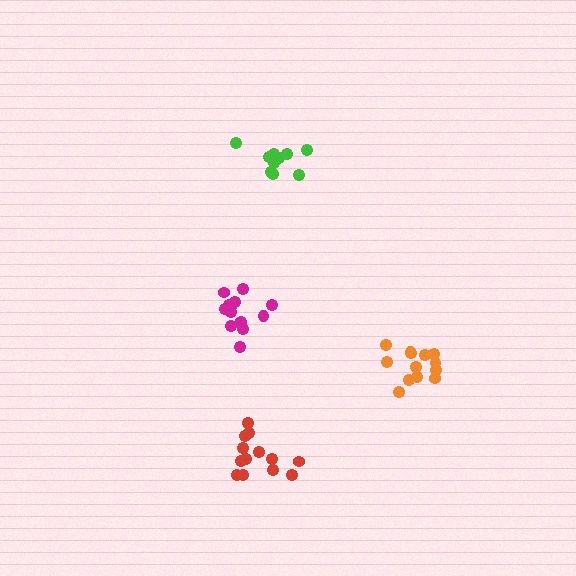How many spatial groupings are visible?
There are 4 spatial groupings.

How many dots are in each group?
Group 1: 14 dots, Group 2: 13 dots, Group 3: 13 dots, Group 4: 10 dots (50 total).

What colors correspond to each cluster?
The clusters are colored: magenta, red, orange, green.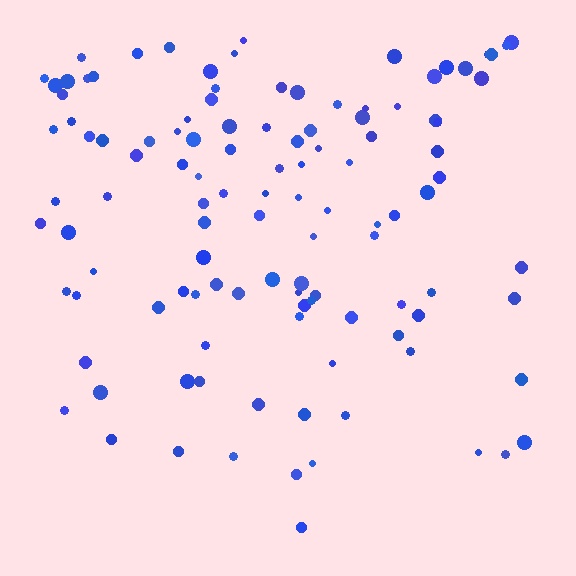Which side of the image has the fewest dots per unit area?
The bottom.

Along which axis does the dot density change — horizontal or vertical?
Vertical.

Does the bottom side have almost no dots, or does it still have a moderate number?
Still a moderate number, just noticeably fewer than the top.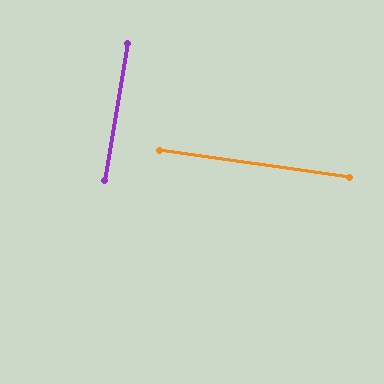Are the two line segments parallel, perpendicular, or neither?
Perpendicular — they meet at approximately 88°.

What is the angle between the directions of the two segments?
Approximately 88 degrees.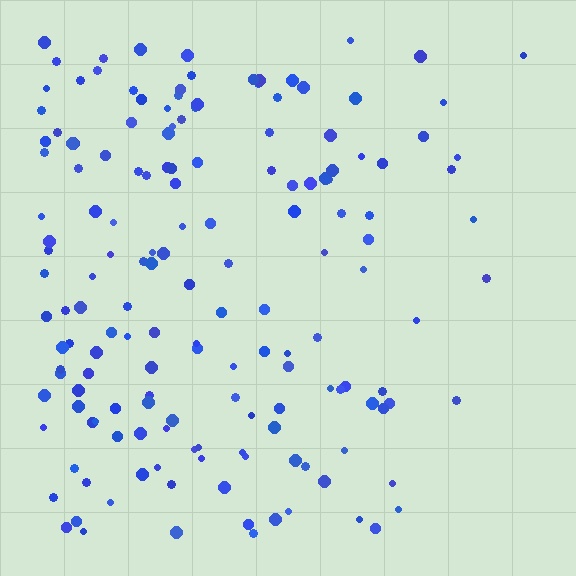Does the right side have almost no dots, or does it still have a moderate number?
Still a moderate number, just noticeably fewer than the left.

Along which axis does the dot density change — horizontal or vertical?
Horizontal.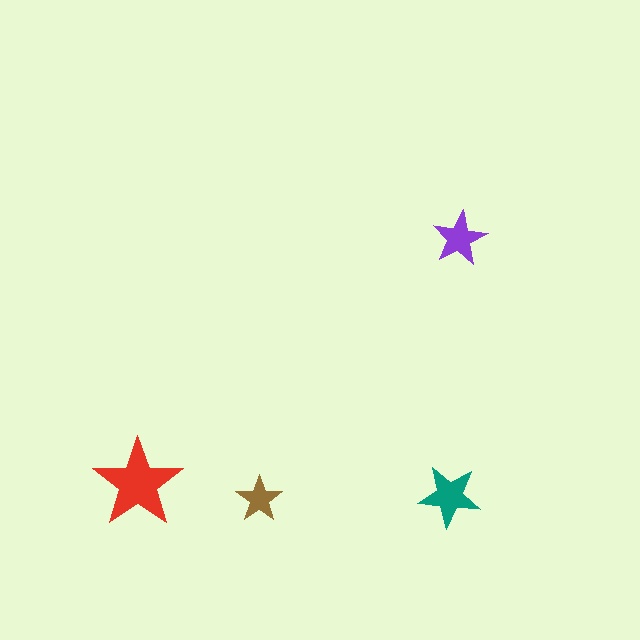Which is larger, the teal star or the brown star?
The teal one.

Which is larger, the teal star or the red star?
The red one.